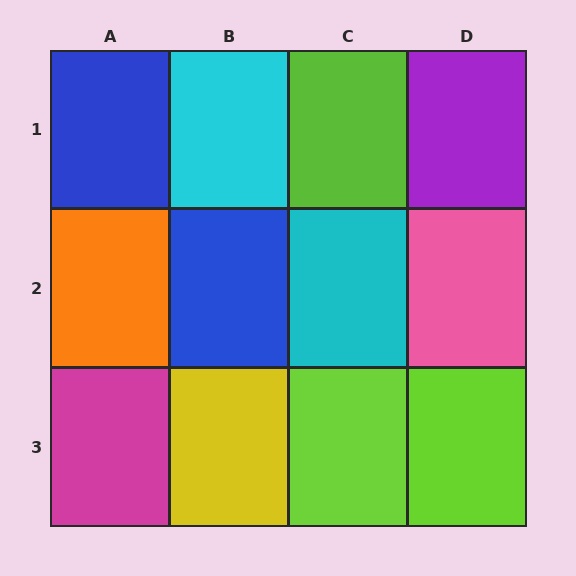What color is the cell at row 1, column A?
Blue.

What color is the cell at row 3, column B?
Yellow.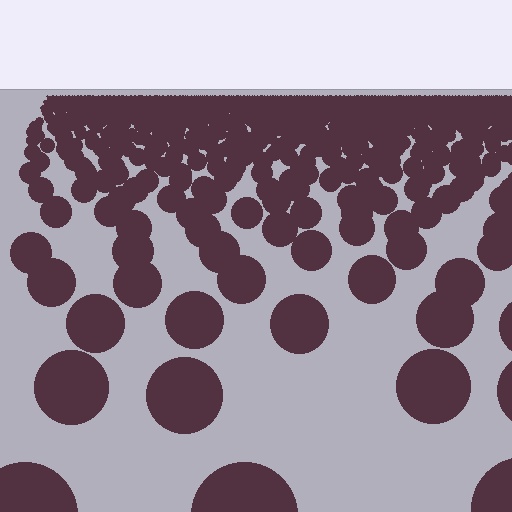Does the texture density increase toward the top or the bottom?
Density increases toward the top.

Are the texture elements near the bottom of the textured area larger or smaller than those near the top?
Larger. Near the bottom, elements are closer to the viewer and appear at a bigger on-screen size.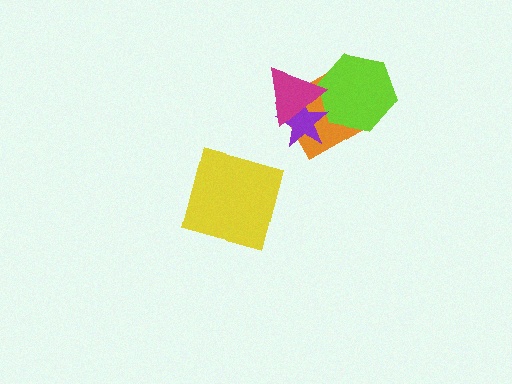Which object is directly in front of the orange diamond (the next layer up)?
The lime hexagon is directly in front of the orange diamond.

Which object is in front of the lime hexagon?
The magenta triangle is in front of the lime hexagon.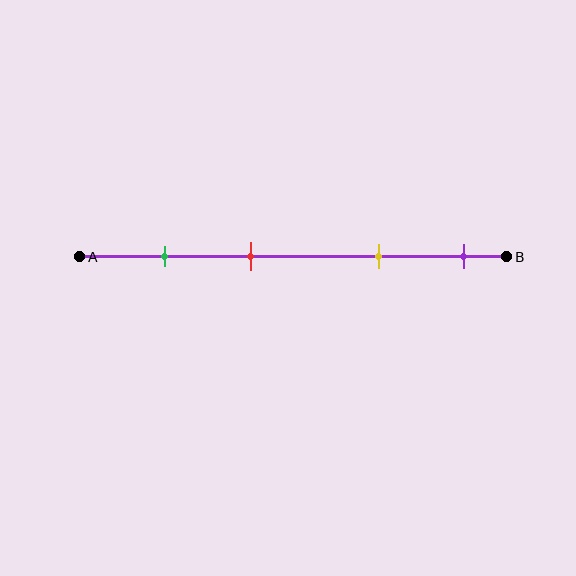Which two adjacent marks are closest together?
The green and red marks are the closest adjacent pair.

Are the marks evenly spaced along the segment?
No, the marks are not evenly spaced.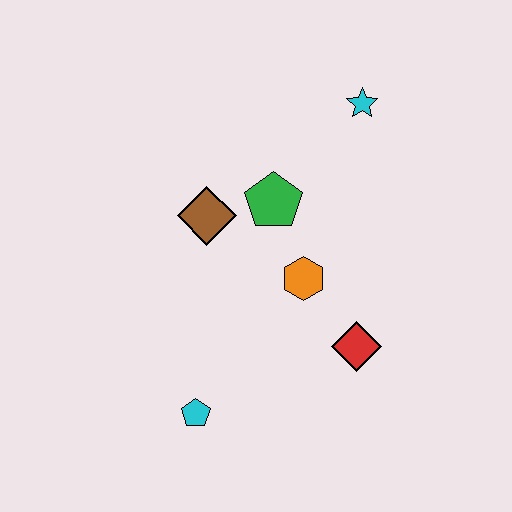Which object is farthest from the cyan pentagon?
The cyan star is farthest from the cyan pentagon.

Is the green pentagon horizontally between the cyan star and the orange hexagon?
No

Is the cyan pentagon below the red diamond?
Yes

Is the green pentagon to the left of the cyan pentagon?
No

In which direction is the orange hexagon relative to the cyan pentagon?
The orange hexagon is above the cyan pentagon.